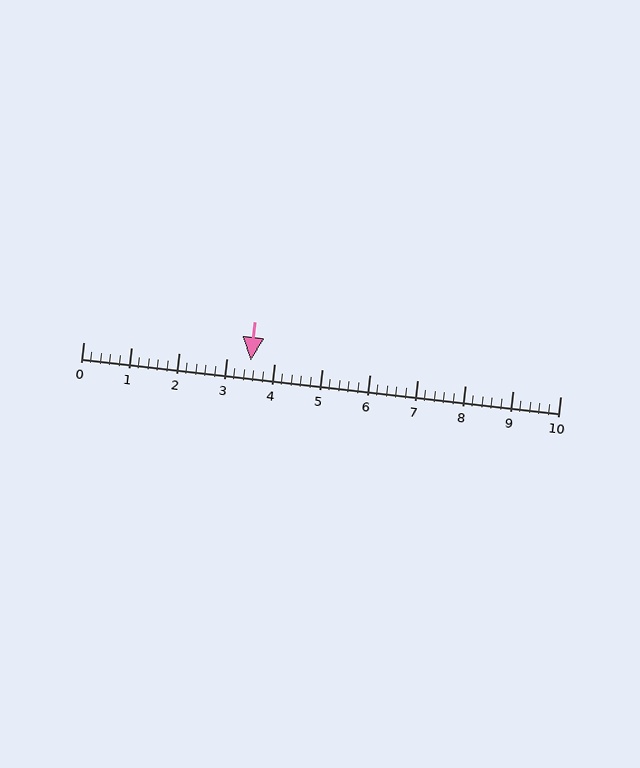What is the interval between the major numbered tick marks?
The major tick marks are spaced 1 units apart.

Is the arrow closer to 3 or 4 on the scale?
The arrow is closer to 4.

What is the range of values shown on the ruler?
The ruler shows values from 0 to 10.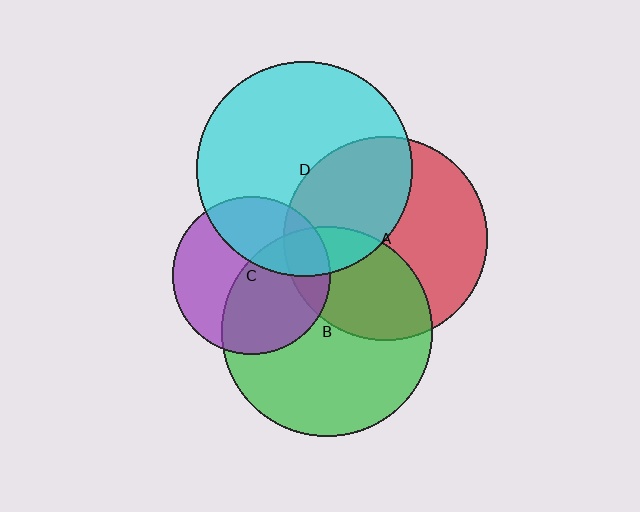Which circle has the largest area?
Circle D (cyan).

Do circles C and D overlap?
Yes.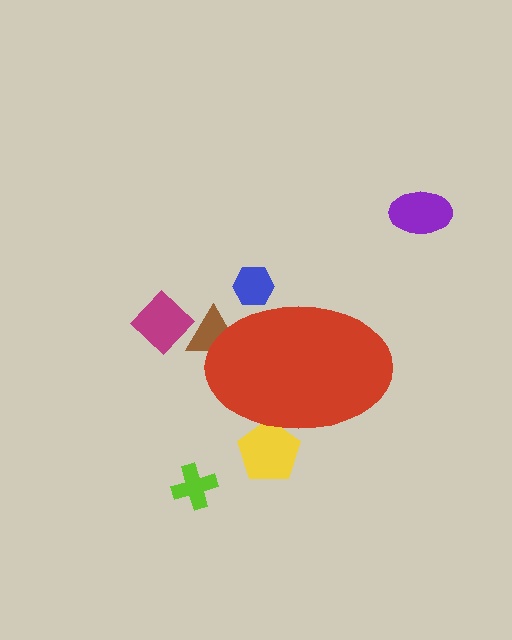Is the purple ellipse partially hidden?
No, the purple ellipse is fully visible.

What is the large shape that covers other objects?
A red ellipse.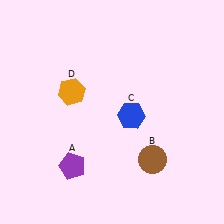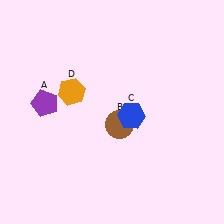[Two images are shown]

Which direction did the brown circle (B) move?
The brown circle (B) moved up.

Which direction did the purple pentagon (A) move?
The purple pentagon (A) moved up.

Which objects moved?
The objects that moved are: the purple pentagon (A), the brown circle (B).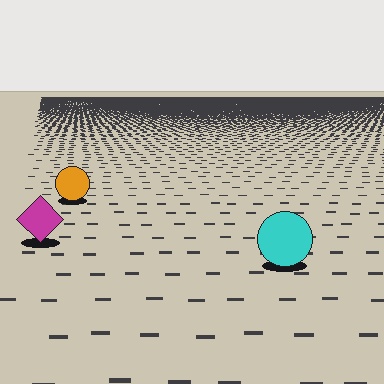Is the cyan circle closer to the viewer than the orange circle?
Yes. The cyan circle is closer — you can tell from the texture gradient: the ground texture is coarser near it.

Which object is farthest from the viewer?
The orange circle is farthest from the viewer. It appears smaller and the ground texture around it is denser.